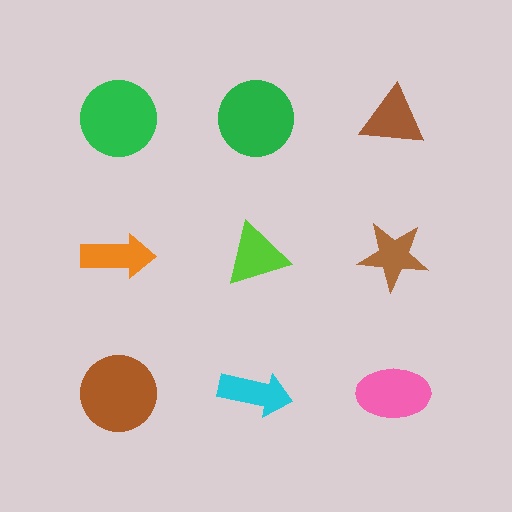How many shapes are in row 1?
3 shapes.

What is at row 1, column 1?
A green circle.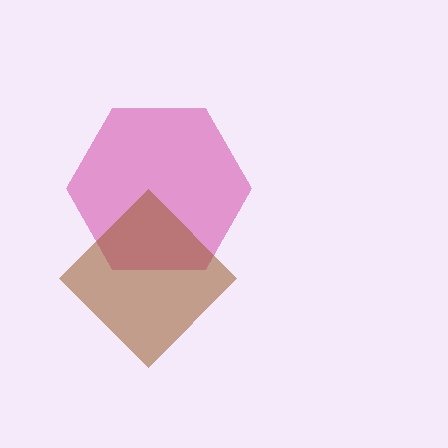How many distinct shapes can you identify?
There are 2 distinct shapes: a pink hexagon, a brown diamond.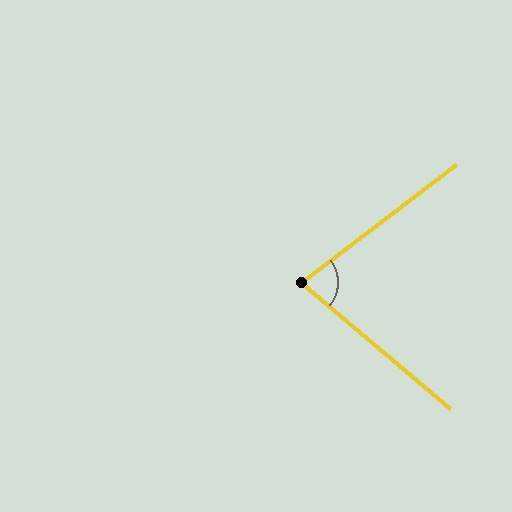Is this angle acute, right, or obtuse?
It is acute.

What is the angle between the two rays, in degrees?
Approximately 77 degrees.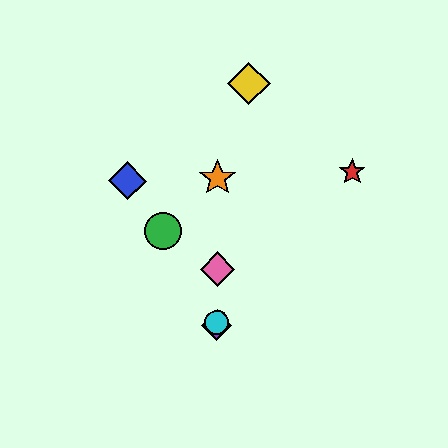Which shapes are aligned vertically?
The purple diamond, the orange star, the cyan circle, the pink diamond are aligned vertically.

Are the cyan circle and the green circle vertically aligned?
No, the cyan circle is at x≈217 and the green circle is at x≈163.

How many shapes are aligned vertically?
4 shapes (the purple diamond, the orange star, the cyan circle, the pink diamond) are aligned vertically.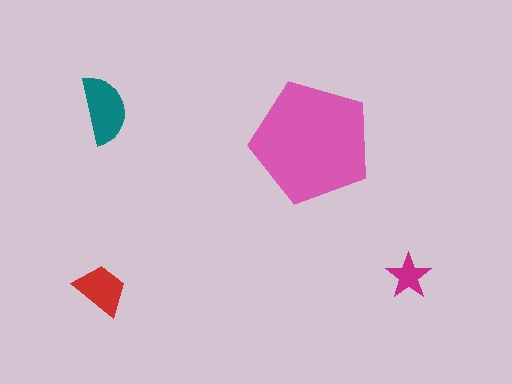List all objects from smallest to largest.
The magenta star, the red trapezoid, the teal semicircle, the pink pentagon.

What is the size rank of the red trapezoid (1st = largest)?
3rd.